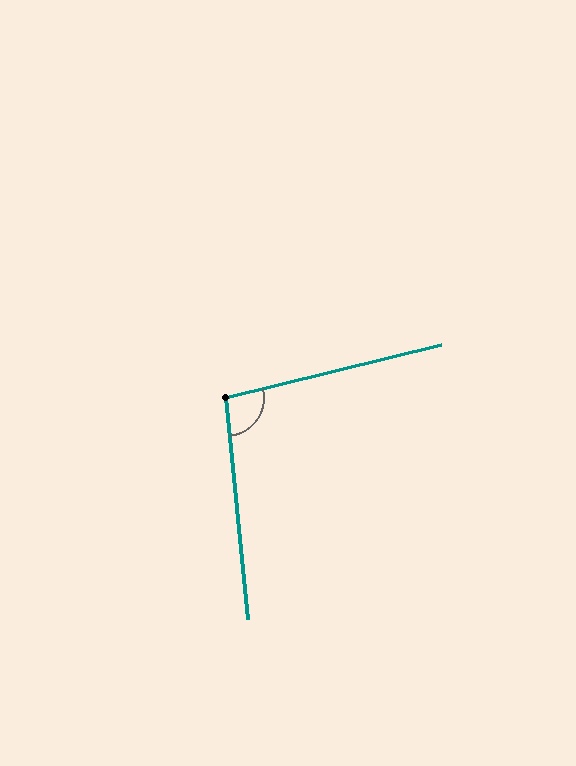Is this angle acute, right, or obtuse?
It is obtuse.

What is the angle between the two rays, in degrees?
Approximately 98 degrees.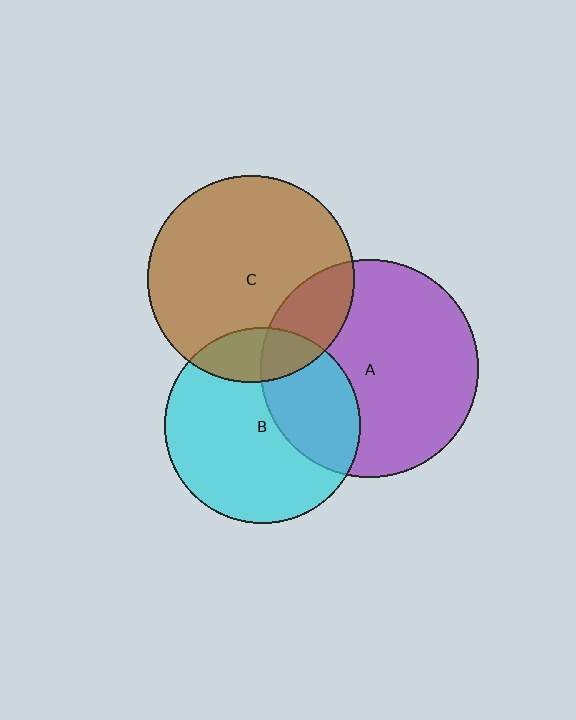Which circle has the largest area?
Circle A (purple).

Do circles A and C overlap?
Yes.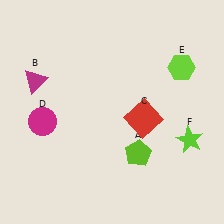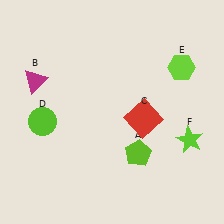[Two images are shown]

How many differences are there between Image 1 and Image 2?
There is 1 difference between the two images.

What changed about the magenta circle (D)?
In Image 1, D is magenta. In Image 2, it changed to lime.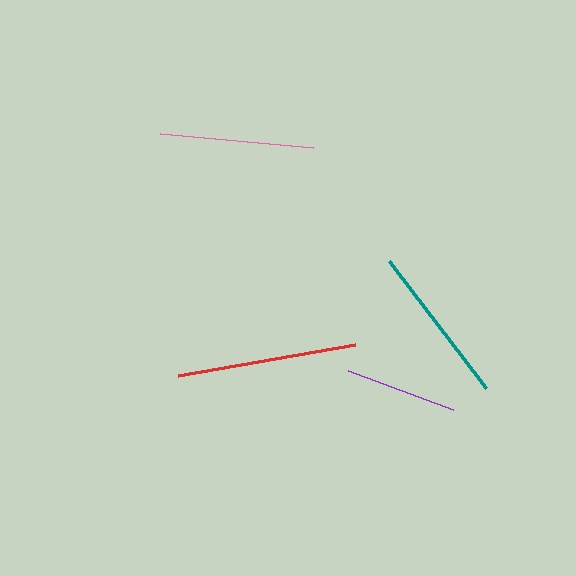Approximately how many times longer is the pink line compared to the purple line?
The pink line is approximately 1.4 times the length of the purple line.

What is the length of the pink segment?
The pink segment is approximately 154 pixels long.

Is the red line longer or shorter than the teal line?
The red line is longer than the teal line.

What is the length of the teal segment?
The teal segment is approximately 159 pixels long.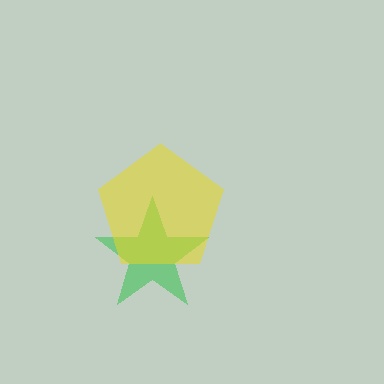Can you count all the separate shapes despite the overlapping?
Yes, there are 2 separate shapes.